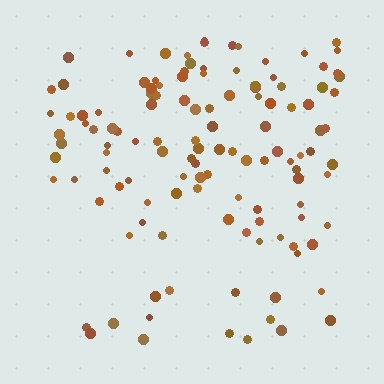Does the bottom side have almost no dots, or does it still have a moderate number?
Still a moderate number, just noticeably fewer than the top.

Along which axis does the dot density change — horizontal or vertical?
Vertical.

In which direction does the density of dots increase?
From bottom to top, with the top side densest.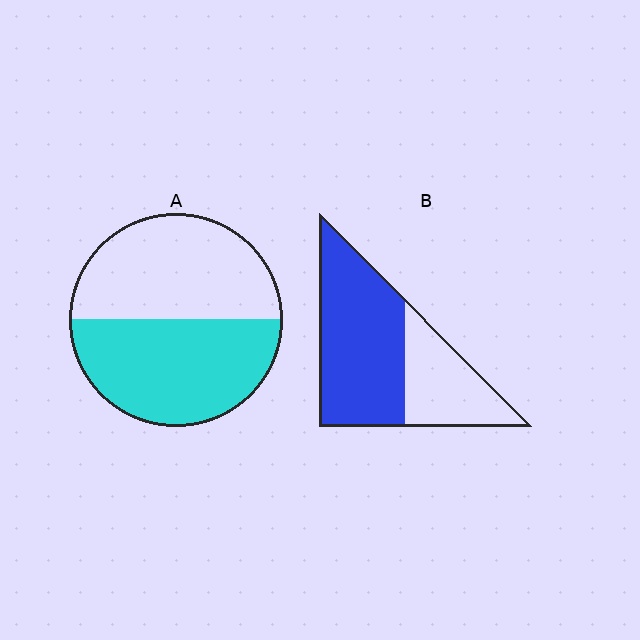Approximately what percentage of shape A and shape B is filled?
A is approximately 50% and B is approximately 65%.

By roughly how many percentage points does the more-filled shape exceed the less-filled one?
By roughly 15 percentage points (B over A).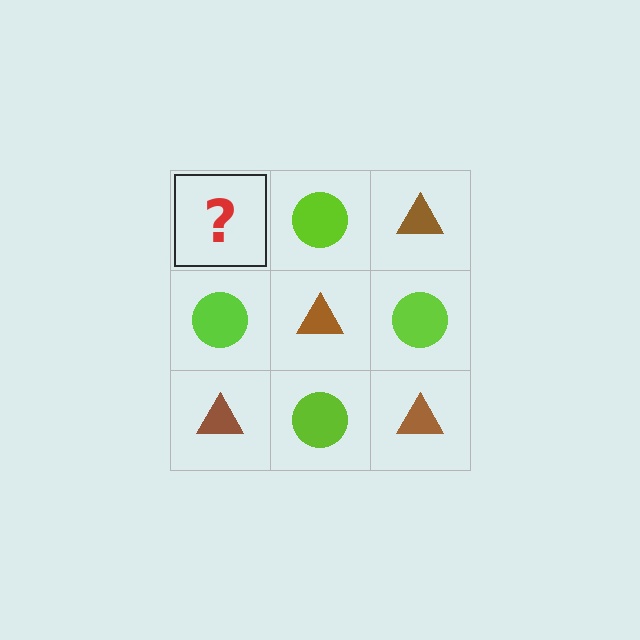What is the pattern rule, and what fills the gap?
The rule is that it alternates brown triangle and lime circle in a checkerboard pattern. The gap should be filled with a brown triangle.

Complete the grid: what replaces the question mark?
The question mark should be replaced with a brown triangle.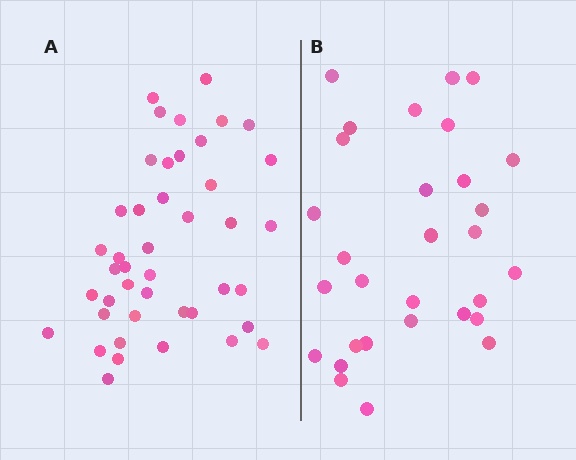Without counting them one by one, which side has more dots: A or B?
Region A (the left region) has more dots.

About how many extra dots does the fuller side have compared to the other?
Region A has approximately 15 more dots than region B.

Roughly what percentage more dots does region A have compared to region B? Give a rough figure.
About 45% more.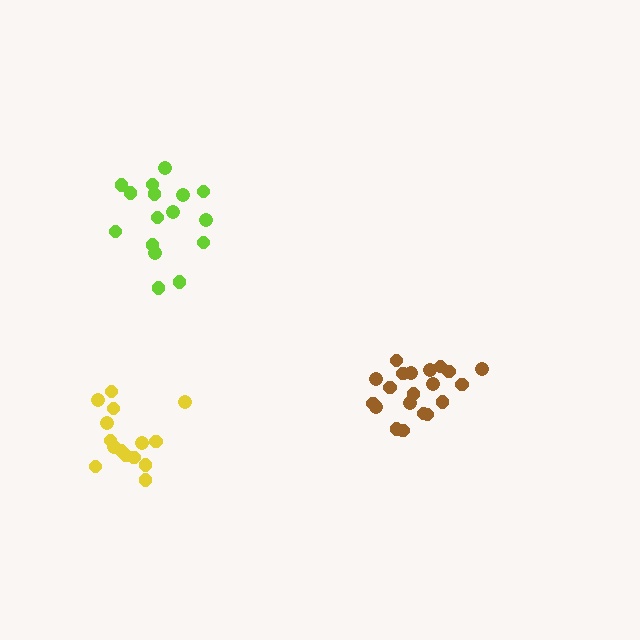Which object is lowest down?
The yellow cluster is bottommost.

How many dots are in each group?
Group 1: 16 dots, Group 2: 15 dots, Group 3: 20 dots (51 total).